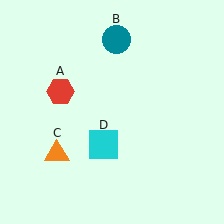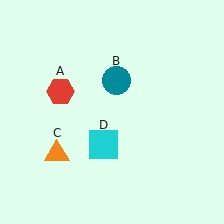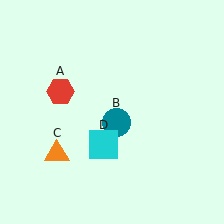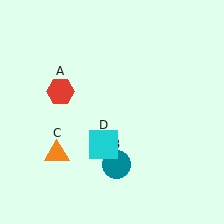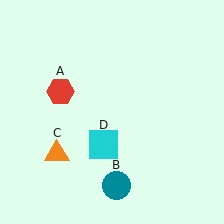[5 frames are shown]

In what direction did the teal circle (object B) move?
The teal circle (object B) moved down.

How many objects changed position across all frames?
1 object changed position: teal circle (object B).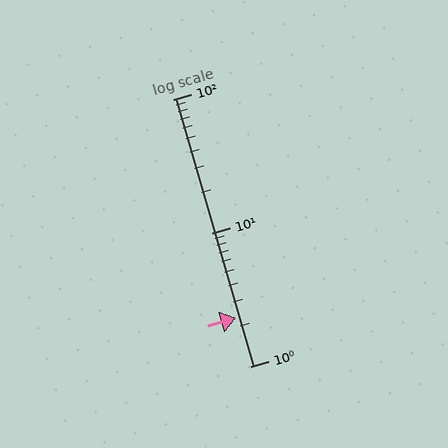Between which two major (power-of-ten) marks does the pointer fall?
The pointer is between 1 and 10.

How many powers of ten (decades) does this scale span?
The scale spans 2 decades, from 1 to 100.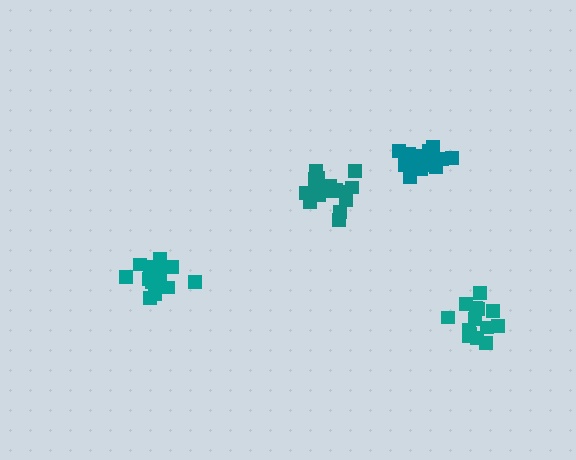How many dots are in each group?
Group 1: 17 dots, Group 2: 16 dots, Group 3: 14 dots, Group 4: 17 dots (64 total).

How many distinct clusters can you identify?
There are 4 distinct clusters.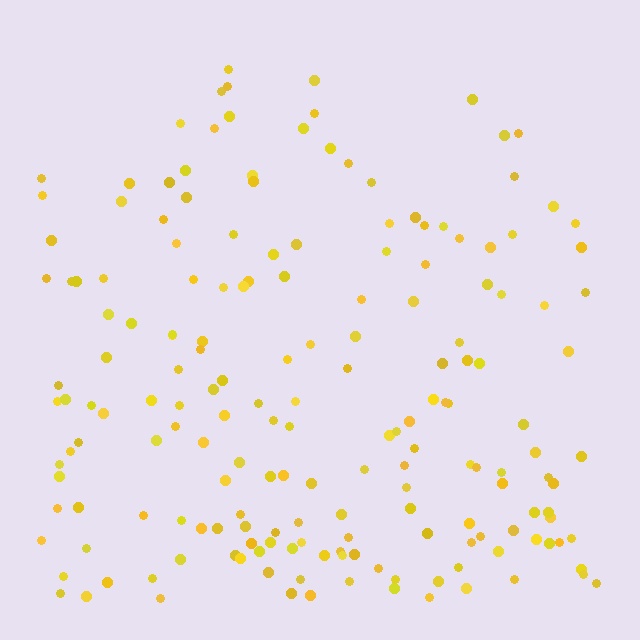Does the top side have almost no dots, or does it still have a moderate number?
Still a moderate number, just noticeably fewer than the bottom.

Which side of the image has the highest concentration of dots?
The bottom.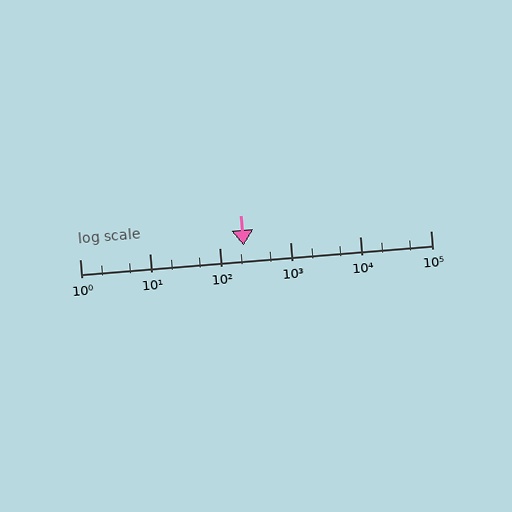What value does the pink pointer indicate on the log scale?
The pointer indicates approximately 220.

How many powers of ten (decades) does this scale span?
The scale spans 5 decades, from 1 to 100000.